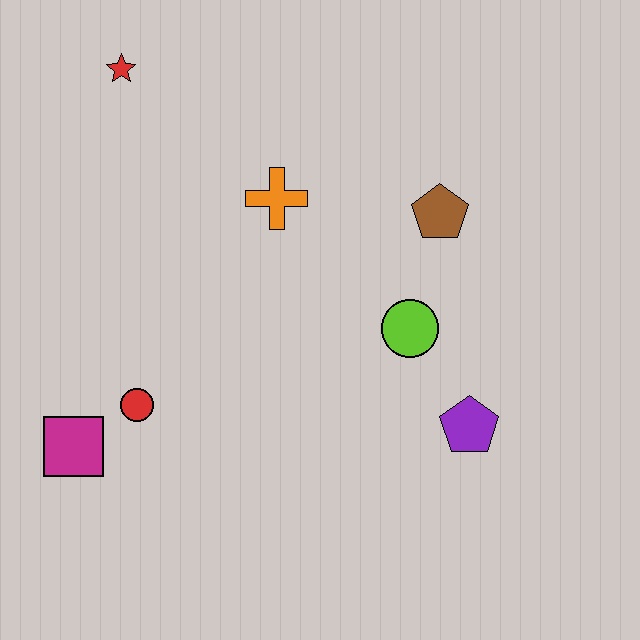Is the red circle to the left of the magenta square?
No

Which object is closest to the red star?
The orange cross is closest to the red star.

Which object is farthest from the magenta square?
The brown pentagon is farthest from the magenta square.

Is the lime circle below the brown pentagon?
Yes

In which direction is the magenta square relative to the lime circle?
The magenta square is to the left of the lime circle.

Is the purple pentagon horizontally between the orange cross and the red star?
No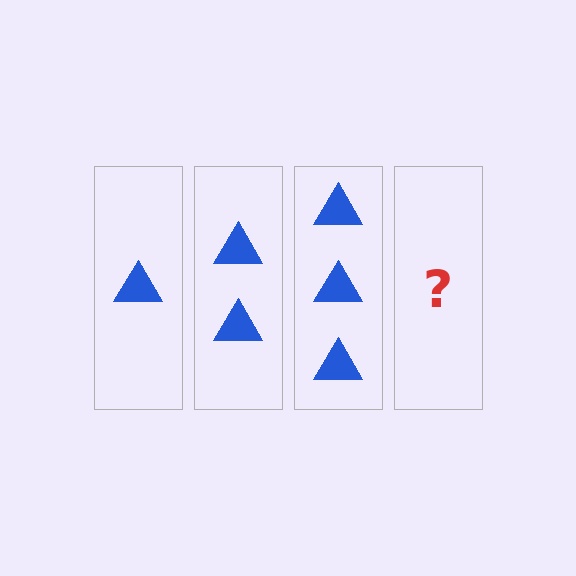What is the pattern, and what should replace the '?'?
The pattern is that each step adds one more triangle. The '?' should be 4 triangles.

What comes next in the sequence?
The next element should be 4 triangles.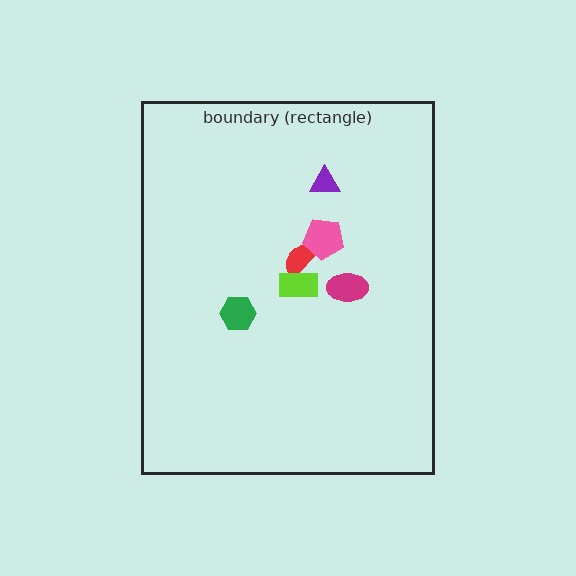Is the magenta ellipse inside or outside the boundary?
Inside.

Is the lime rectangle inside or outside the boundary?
Inside.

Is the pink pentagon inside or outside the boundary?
Inside.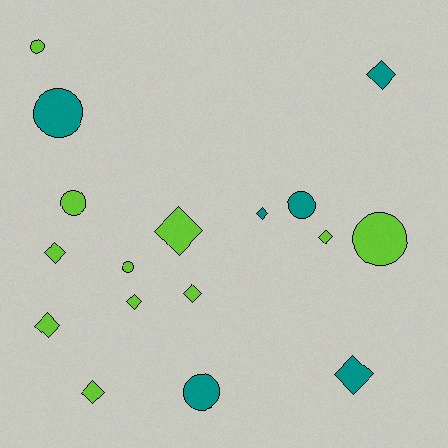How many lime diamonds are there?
There are 7 lime diamonds.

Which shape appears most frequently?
Diamond, with 10 objects.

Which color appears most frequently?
Lime, with 11 objects.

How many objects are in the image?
There are 17 objects.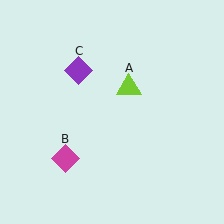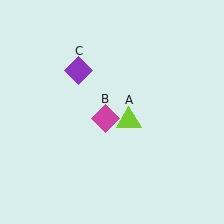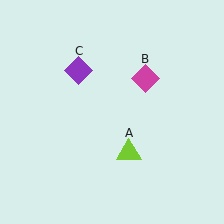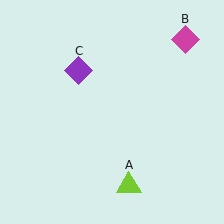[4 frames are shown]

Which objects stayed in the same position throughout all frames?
Purple diamond (object C) remained stationary.